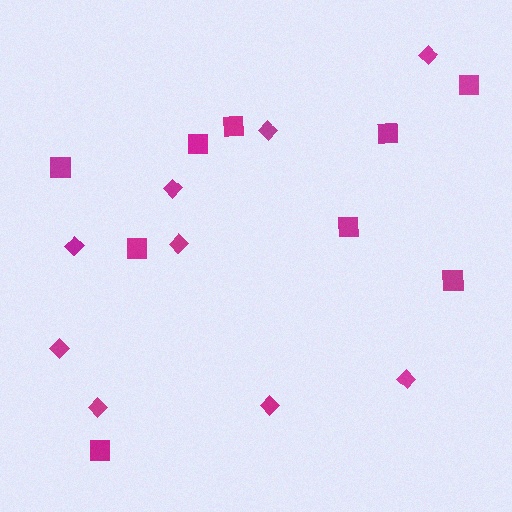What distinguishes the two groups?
There are 2 groups: one group of squares (9) and one group of diamonds (9).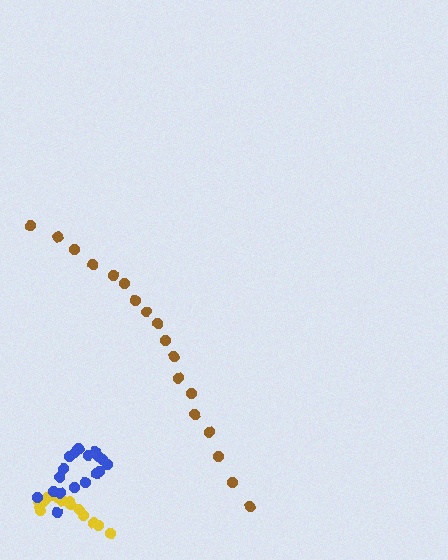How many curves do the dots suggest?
There are 3 distinct paths.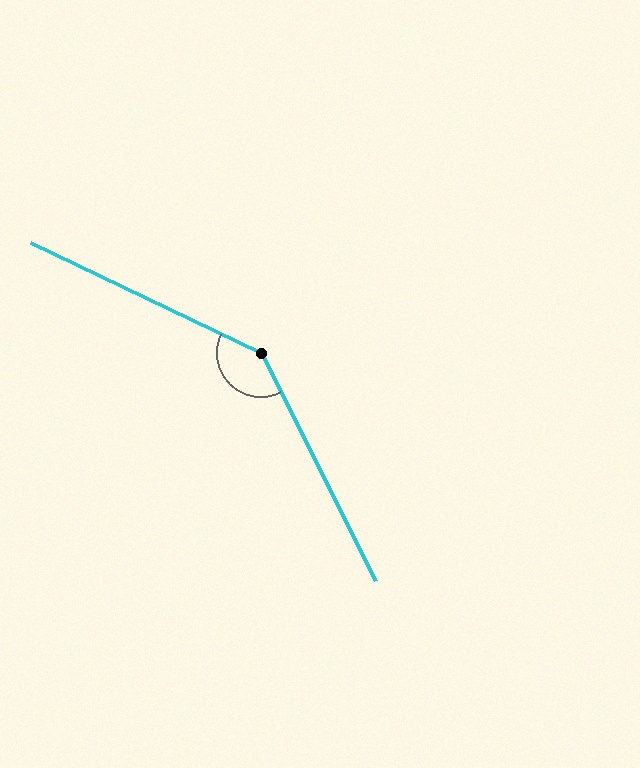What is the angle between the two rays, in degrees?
Approximately 142 degrees.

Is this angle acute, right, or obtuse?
It is obtuse.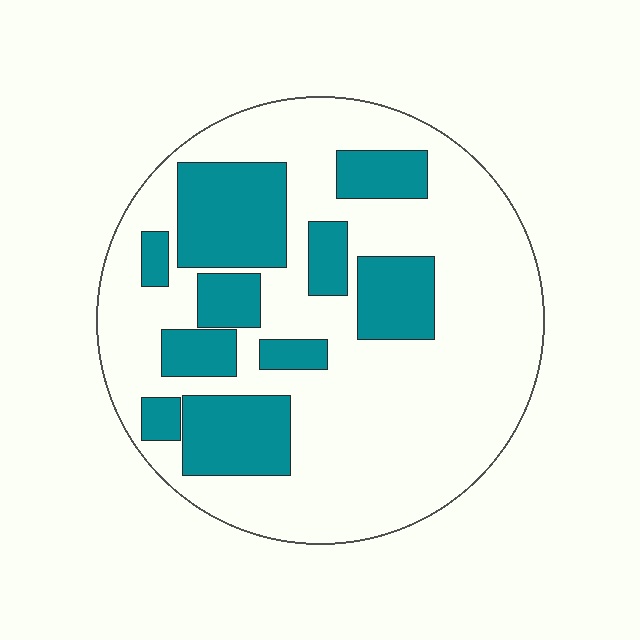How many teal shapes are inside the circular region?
10.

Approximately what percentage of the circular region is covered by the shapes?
Approximately 30%.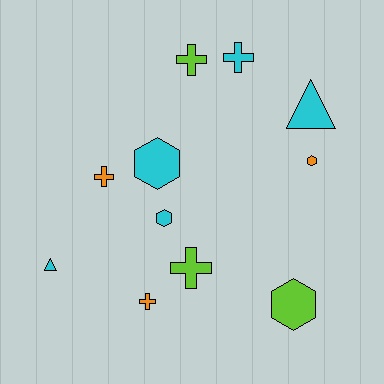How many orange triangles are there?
There are no orange triangles.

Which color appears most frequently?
Cyan, with 5 objects.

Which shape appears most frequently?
Cross, with 5 objects.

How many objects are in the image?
There are 11 objects.